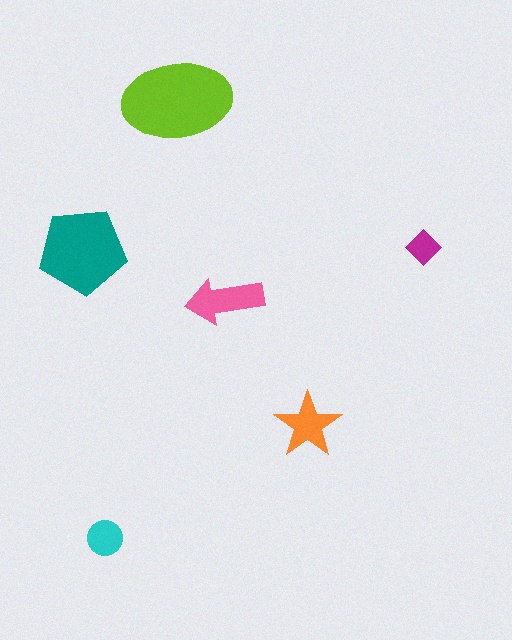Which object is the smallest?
The magenta diamond.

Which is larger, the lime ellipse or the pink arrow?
The lime ellipse.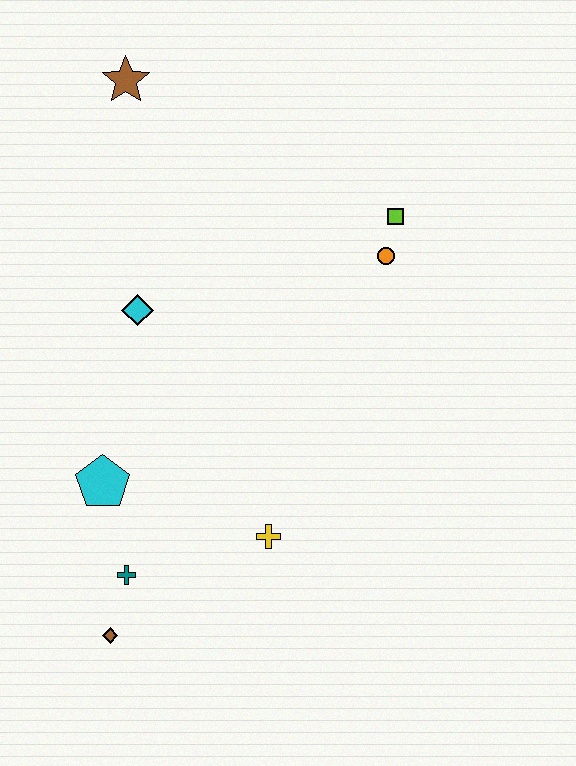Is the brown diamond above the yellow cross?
No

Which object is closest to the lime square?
The orange circle is closest to the lime square.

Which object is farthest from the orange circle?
The brown diamond is farthest from the orange circle.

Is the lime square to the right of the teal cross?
Yes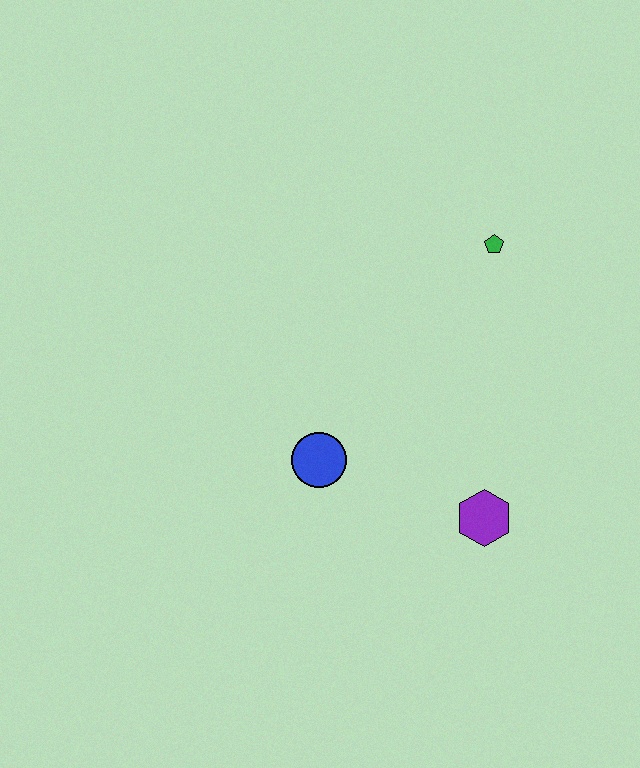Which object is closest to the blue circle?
The purple hexagon is closest to the blue circle.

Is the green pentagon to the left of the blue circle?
No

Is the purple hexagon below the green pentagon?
Yes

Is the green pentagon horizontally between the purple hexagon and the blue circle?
No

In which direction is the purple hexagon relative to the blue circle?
The purple hexagon is to the right of the blue circle.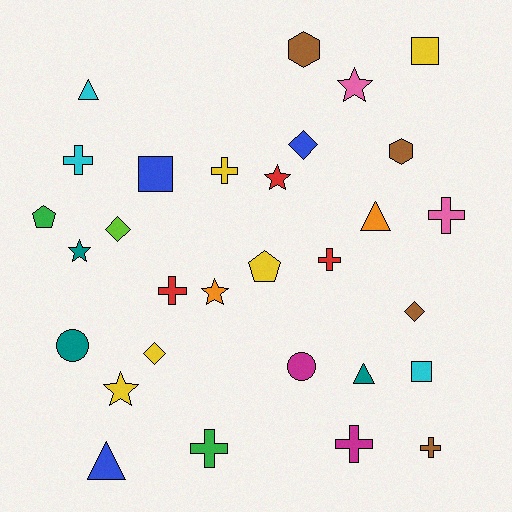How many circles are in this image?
There are 2 circles.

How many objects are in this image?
There are 30 objects.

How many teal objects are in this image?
There are 3 teal objects.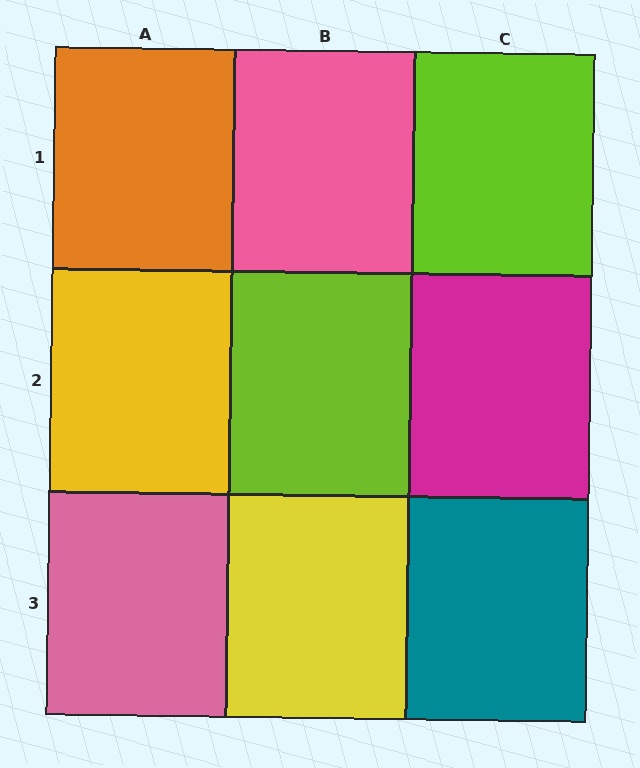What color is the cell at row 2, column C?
Magenta.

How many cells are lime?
2 cells are lime.